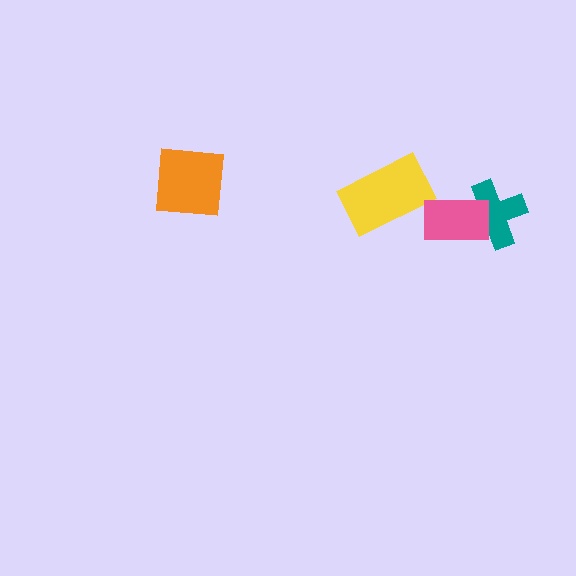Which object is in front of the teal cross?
The pink rectangle is in front of the teal cross.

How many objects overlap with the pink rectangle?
1 object overlaps with the pink rectangle.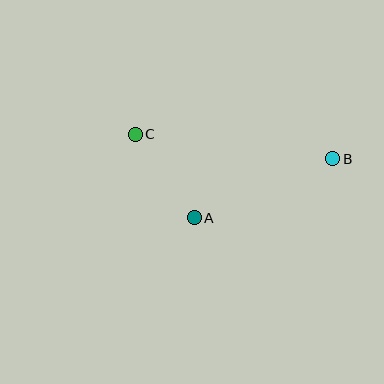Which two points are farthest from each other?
Points B and C are farthest from each other.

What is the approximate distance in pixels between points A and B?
The distance between A and B is approximately 150 pixels.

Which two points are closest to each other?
Points A and C are closest to each other.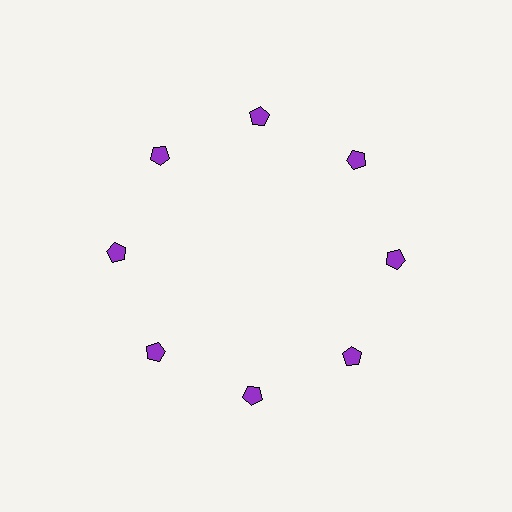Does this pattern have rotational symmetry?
Yes, this pattern has 8-fold rotational symmetry. It looks the same after rotating 45 degrees around the center.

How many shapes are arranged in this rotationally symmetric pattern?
There are 8 shapes, arranged in 8 groups of 1.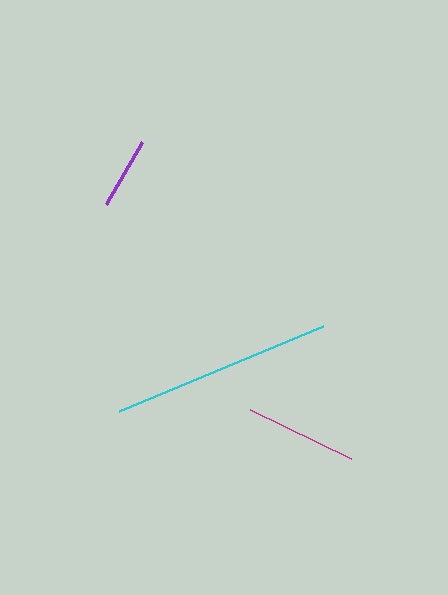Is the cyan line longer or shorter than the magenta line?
The cyan line is longer than the magenta line.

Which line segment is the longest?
The cyan line is the longest at approximately 221 pixels.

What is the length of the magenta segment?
The magenta segment is approximately 112 pixels long.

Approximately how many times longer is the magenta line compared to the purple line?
The magenta line is approximately 1.6 times the length of the purple line.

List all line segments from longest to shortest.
From longest to shortest: cyan, magenta, purple.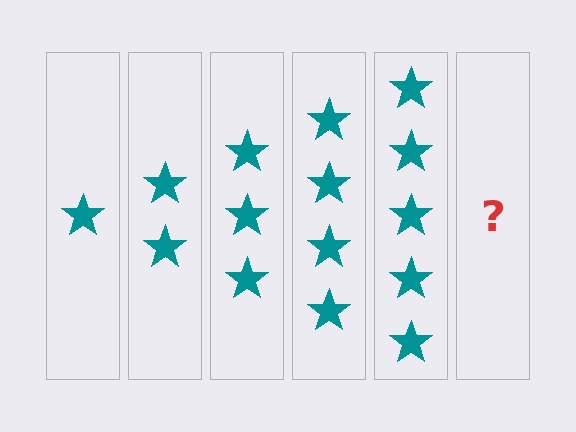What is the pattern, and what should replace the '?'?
The pattern is that each step adds one more star. The '?' should be 6 stars.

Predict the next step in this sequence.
The next step is 6 stars.